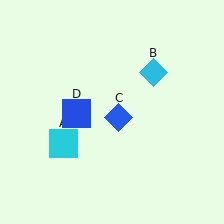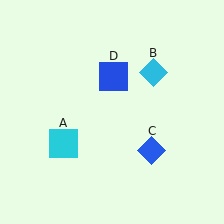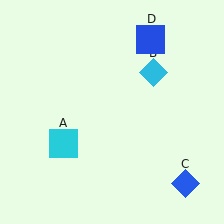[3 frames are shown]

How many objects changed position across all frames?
2 objects changed position: blue diamond (object C), blue square (object D).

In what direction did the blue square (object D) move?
The blue square (object D) moved up and to the right.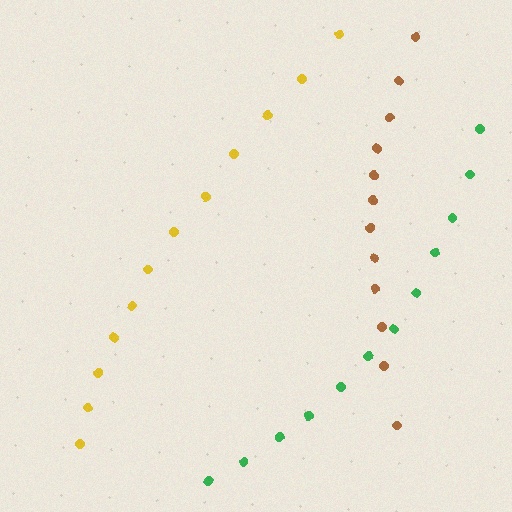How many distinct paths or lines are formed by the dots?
There are 3 distinct paths.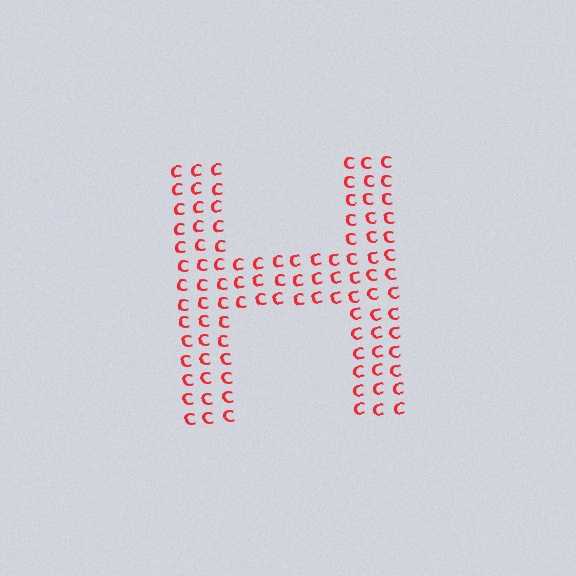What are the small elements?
The small elements are letter C's.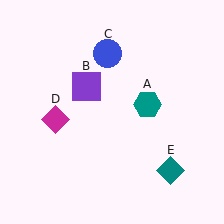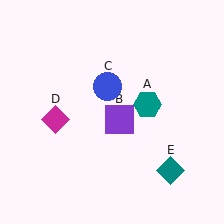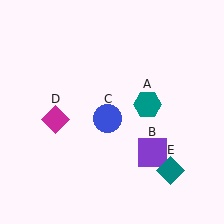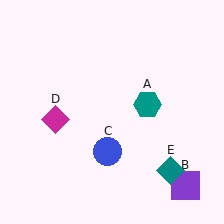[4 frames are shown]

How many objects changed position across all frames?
2 objects changed position: purple square (object B), blue circle (object C).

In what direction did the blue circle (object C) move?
The blue circle (object C) moved down.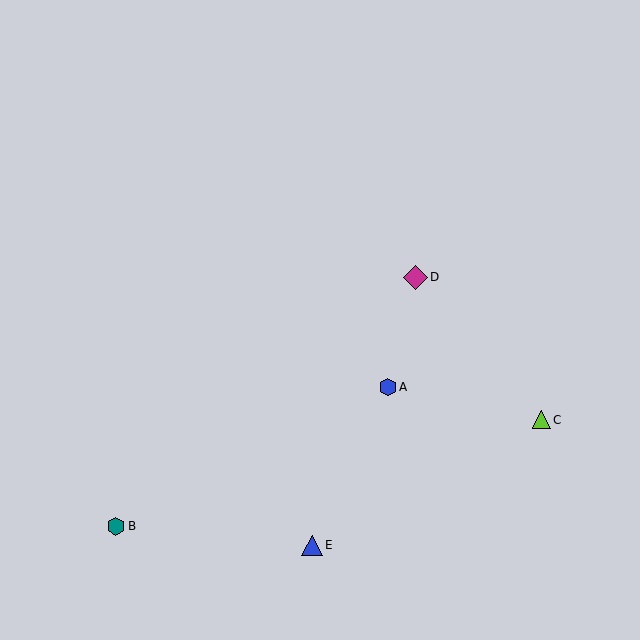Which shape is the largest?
The magenta diamond (labeled D) is the largest.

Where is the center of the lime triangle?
The center of the lime triangle is at (541, 420).